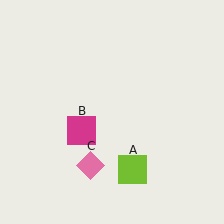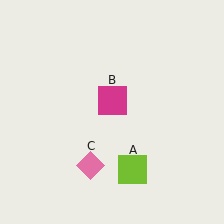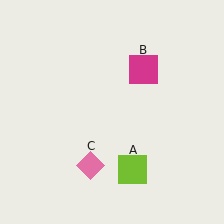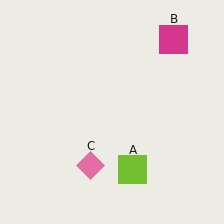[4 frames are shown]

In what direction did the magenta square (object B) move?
The magenta square (object B) moved up and to the right.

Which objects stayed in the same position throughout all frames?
Lime square (object A) and pink diamond (object C) remained stationary.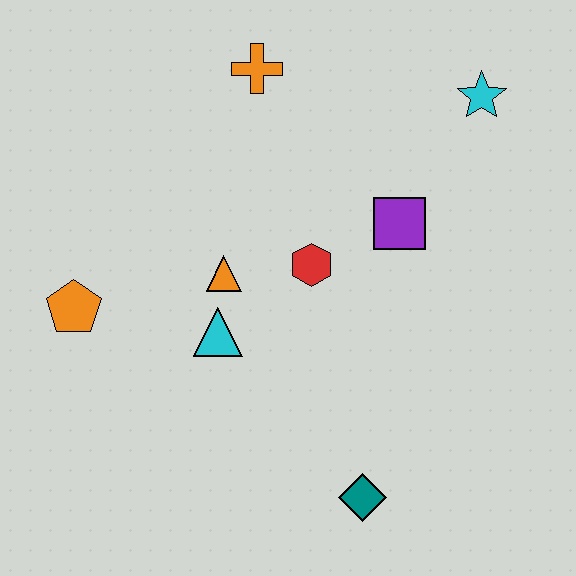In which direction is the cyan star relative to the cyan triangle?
The cyan star is to the right of the cyan triangle.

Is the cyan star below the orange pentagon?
No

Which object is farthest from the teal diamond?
The orange cross is farthest from the teal diamond.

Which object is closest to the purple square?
The red hexagon is closest to the purple square.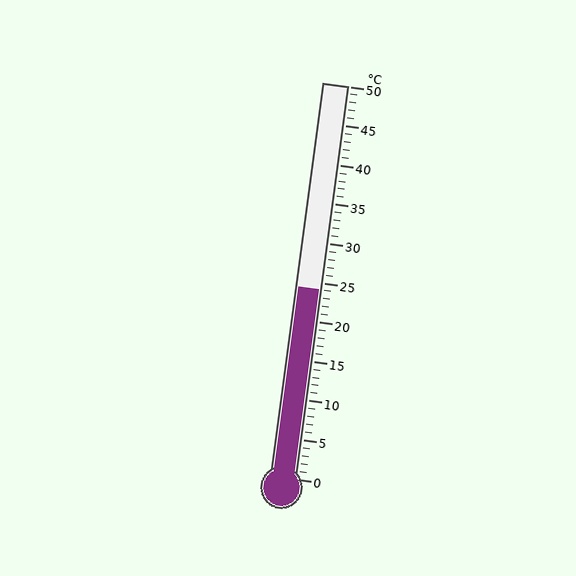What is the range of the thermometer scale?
The thermometer scale ranges from 0°C to 50°C.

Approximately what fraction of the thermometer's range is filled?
The thermometer is filled to approximately 50% of its range.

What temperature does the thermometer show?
The thermometer shows approximately 24°C.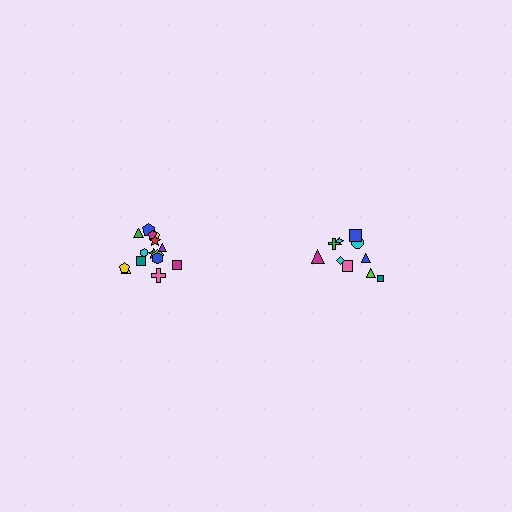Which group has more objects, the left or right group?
The left group.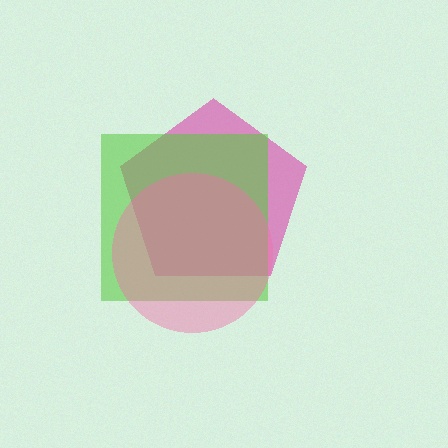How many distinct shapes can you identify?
There are 3 distinct shapes: a magenta pentagon, a lime square, a pink circle.